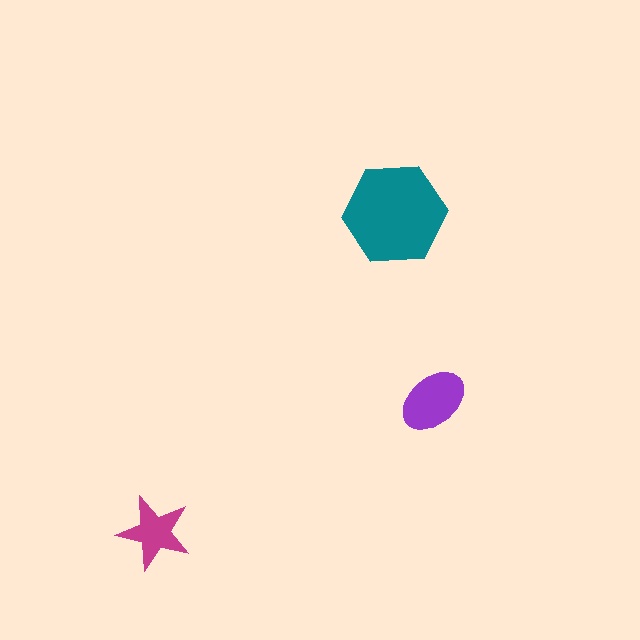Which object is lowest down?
The magenta star is bottommost.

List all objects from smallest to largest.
The magenta star, the purple ellipse, the teal hexagon.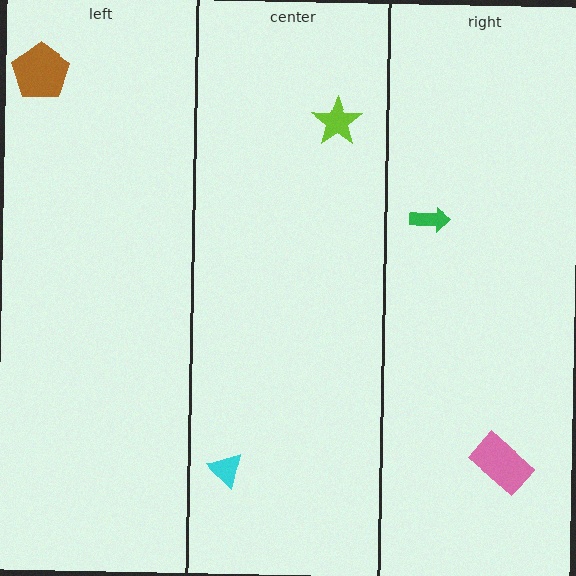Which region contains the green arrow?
The right region.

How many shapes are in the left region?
1.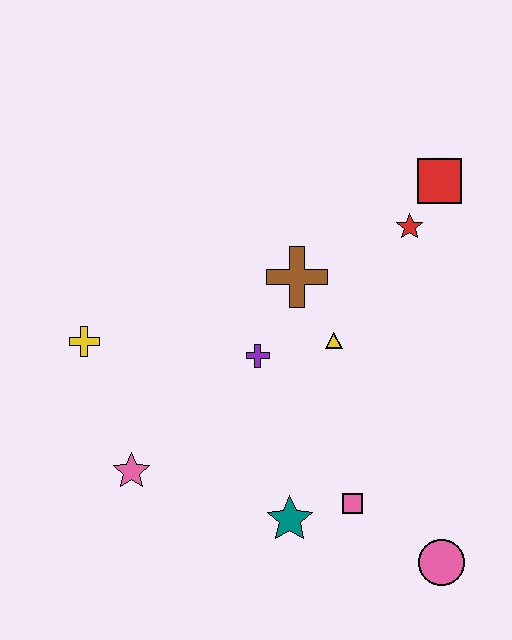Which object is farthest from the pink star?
The red square is farthest from the pink star.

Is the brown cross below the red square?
Yes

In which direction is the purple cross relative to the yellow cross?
The purple cross is to the right of the yellow cross.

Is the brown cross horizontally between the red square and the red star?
No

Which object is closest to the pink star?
The yellow cross is closest to the pink star.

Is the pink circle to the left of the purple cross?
No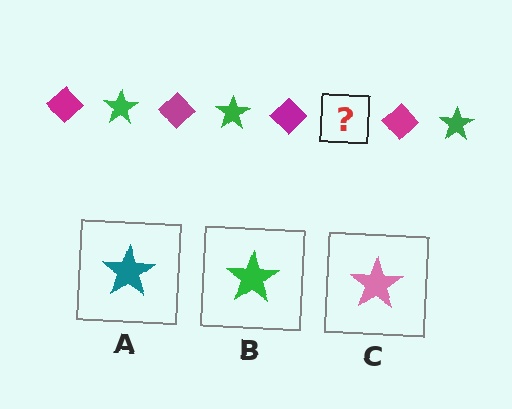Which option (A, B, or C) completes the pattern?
B.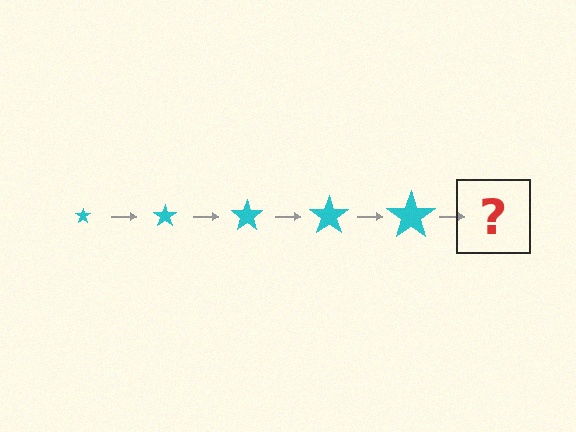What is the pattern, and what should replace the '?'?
The pattern is that the star gets progressively larger each step. The '?' should be a cyan star, larger than the previous one.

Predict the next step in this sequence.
The next step is a cyan star, larger than the previous one.